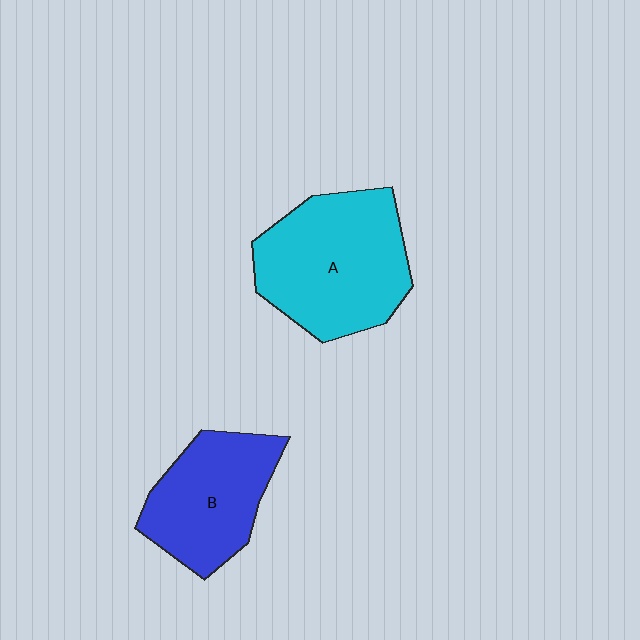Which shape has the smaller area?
Shape B (blue).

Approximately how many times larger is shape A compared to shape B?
Approximately 1.4 times.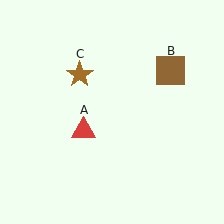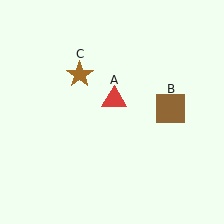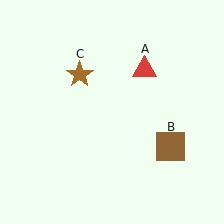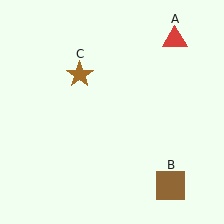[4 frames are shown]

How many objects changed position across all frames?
2 objects changed position: red triangle (object A), brown square (object B).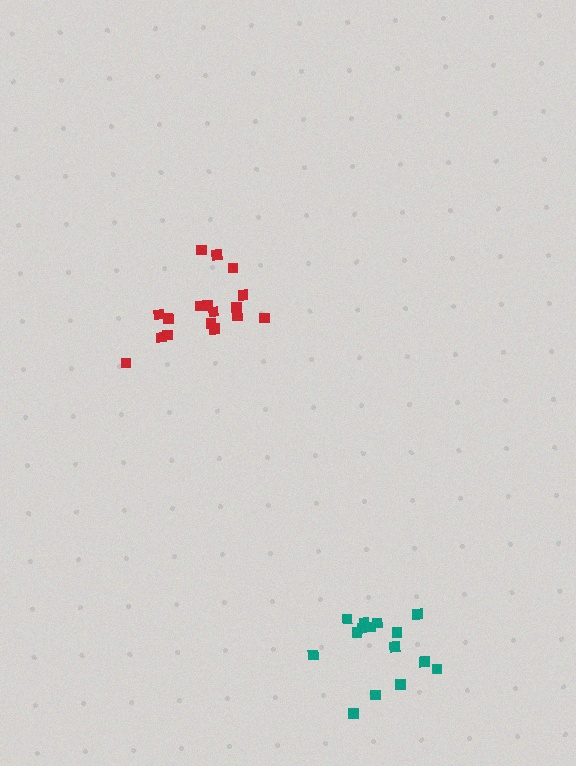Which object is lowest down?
The teal cluster is bottommost.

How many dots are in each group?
Group 1: 17 dots, Group 2: 15 dots (32 total).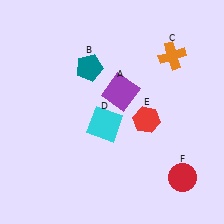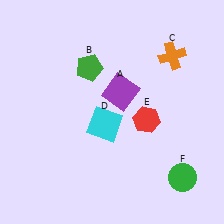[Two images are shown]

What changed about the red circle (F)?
In Image 1, F is red. In Image 2, it changed to green.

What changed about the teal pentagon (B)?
In Image 1, B is teal. In Image 2, it changed to green.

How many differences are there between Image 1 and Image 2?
There are 2 differences between the two images.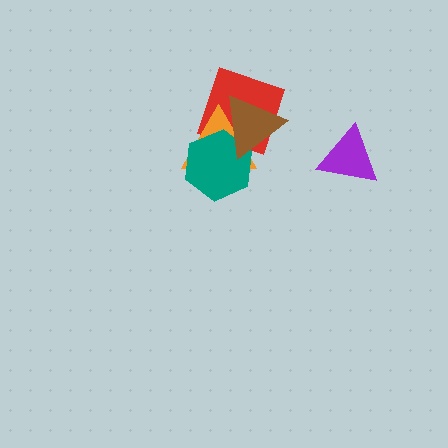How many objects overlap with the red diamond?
3 objects overlap with the red diamond.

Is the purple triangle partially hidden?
No, no other shape covers it.